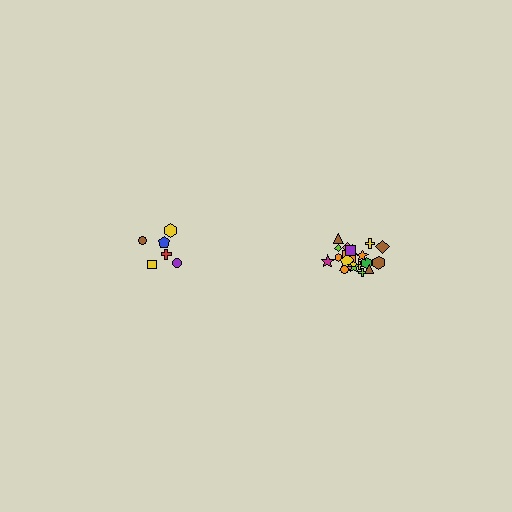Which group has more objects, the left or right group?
The right group.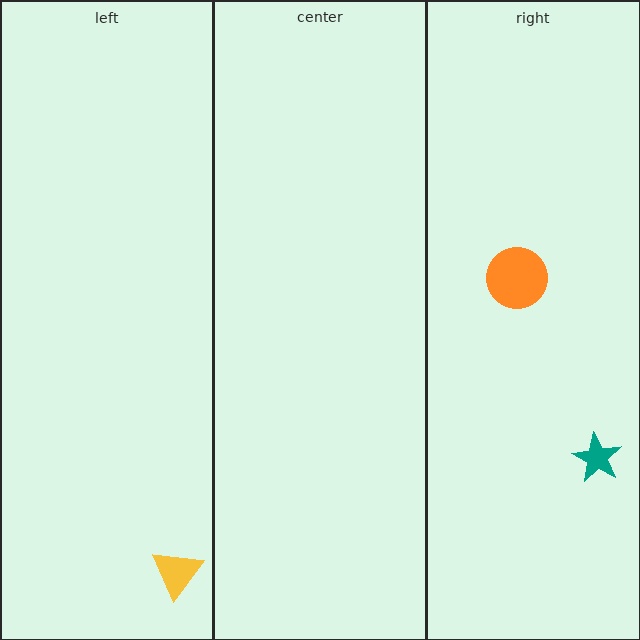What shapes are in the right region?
The orange circle, the teal star.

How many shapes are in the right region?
2.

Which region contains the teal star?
The right region.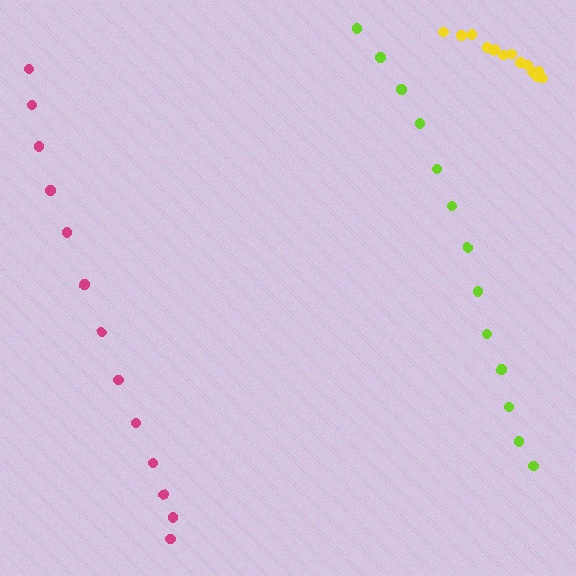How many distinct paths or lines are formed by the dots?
There are 3 distinct paths.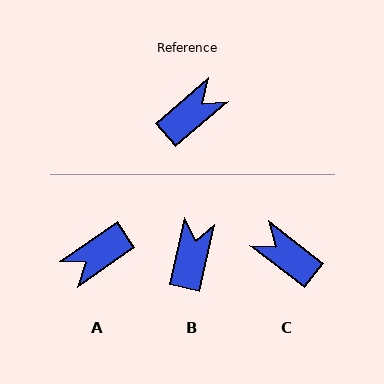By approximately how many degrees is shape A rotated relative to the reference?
Approximately 174 degrees counter-clockwise.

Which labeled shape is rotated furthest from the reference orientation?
A, about 174 degrees away.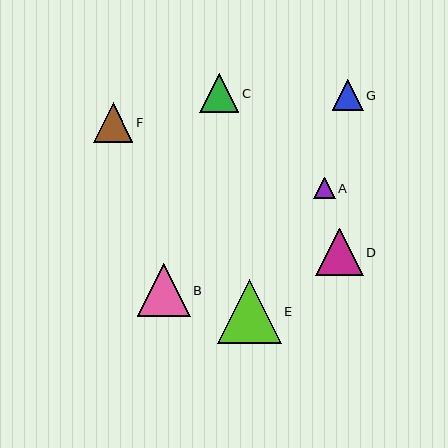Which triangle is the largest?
Triangle E is the largest with a size of approximately 63 pixels.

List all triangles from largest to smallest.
From largest to smallest: E, B, D, C, F, G, A.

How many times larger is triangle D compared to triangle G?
Triangle D is approximately 1.5 times the size of triangle G.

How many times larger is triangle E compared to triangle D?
Triangle E is approximately 1.3 times the size of triangle D.